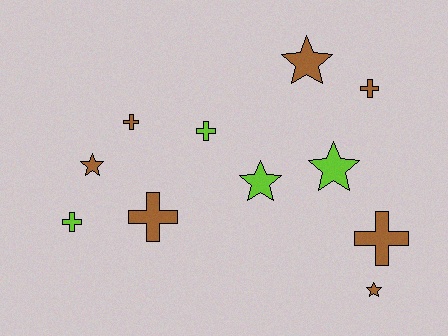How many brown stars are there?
There are 3 brown stars.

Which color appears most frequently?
Brown, with 7 objects.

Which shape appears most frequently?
Cross, with 6 objects.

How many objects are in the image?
There are 11 objects.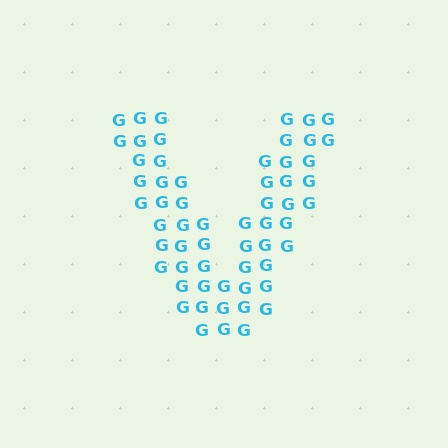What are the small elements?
The small elements are letter G's.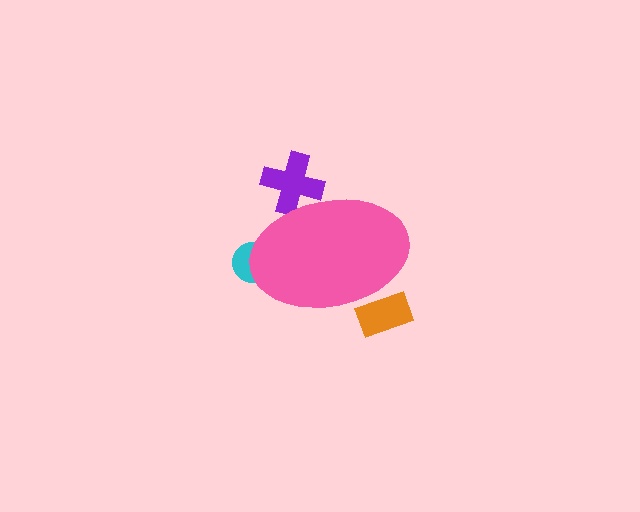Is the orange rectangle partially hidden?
Yes, the orange rectangle is partially hidden behind the pink ellipse.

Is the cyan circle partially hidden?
Yes, the cyan circle is partially hidden behind the pink ellipse.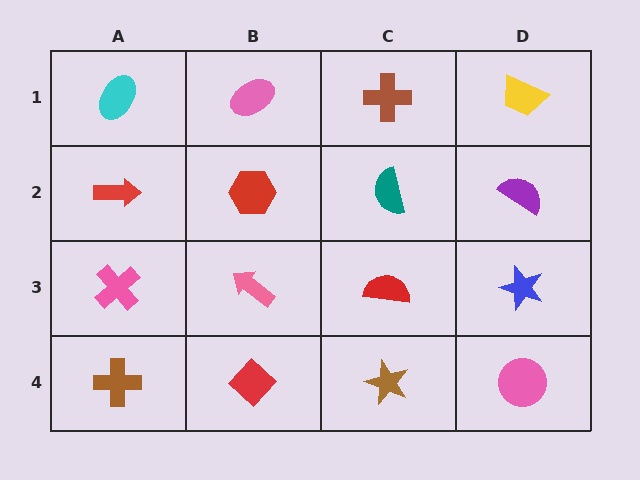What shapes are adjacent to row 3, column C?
A teal semicircle (row 2, column C), a brown star (row 4, column C), a pink arrow (row 3, column B), a blue star (row 3, column D).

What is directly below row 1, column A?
A red arrow.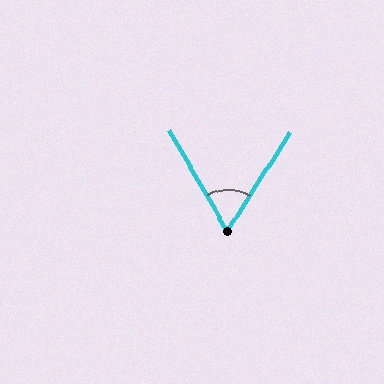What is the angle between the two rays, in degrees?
Approximately 62 degrees.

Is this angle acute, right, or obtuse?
It is acute.